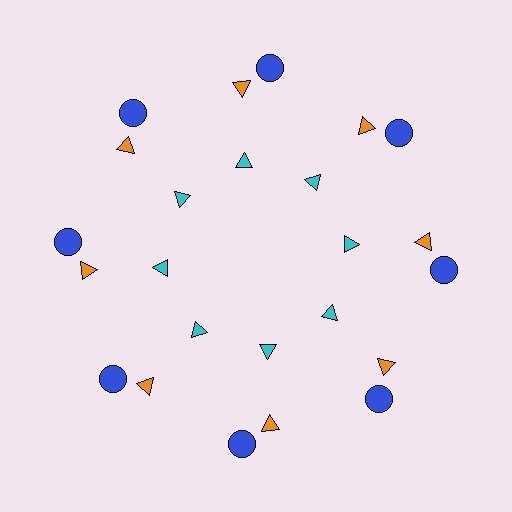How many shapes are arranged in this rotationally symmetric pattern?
There are 24 shapes, arranged in 8 groups of 3.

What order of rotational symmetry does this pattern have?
This pattern has 8-fold rotational symmetry.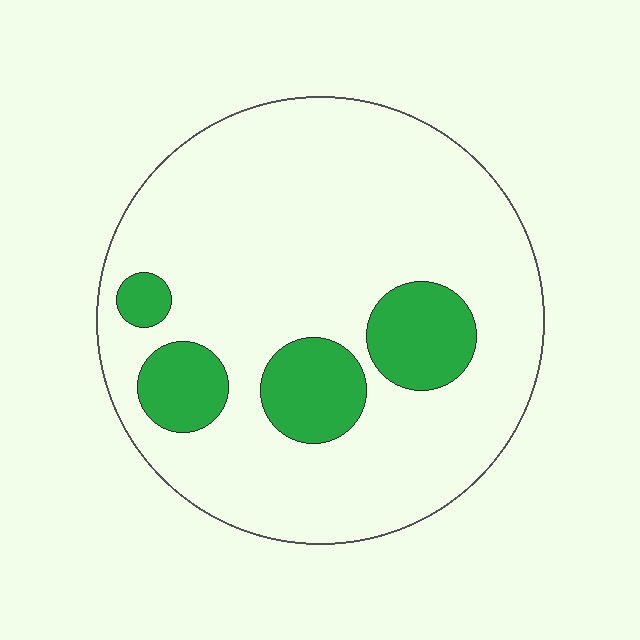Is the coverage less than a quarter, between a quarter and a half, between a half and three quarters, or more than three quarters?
Less than a quarter.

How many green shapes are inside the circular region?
4.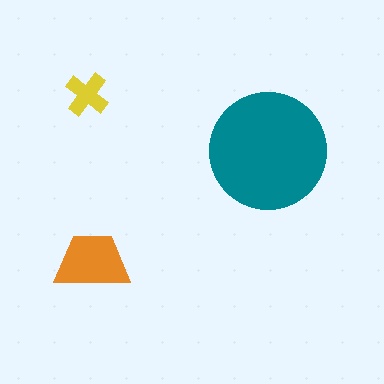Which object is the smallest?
The yellow cross.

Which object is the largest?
The teal circle.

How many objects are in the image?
There are 3 objects in the image.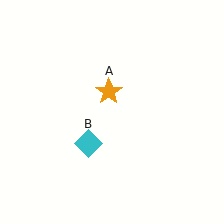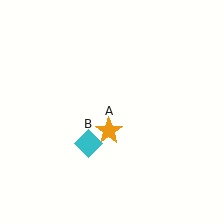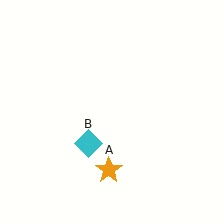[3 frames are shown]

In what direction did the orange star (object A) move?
The orange star (object A) moved down.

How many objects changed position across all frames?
1 object changed position: orange star (object A).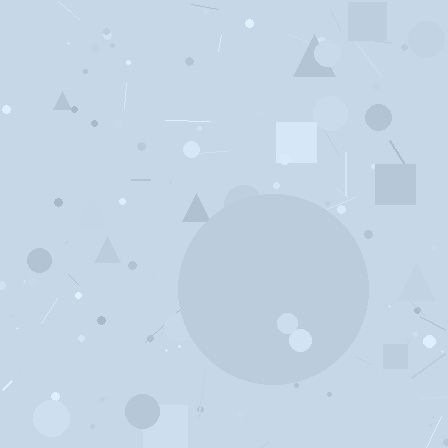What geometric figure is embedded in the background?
A circle is embedded in the background.